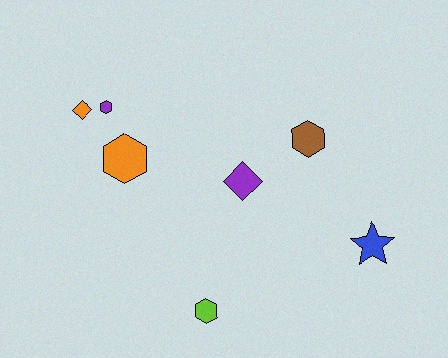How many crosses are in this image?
There are no crosses.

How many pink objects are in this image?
There are no pink objects.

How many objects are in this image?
There are 7 objects.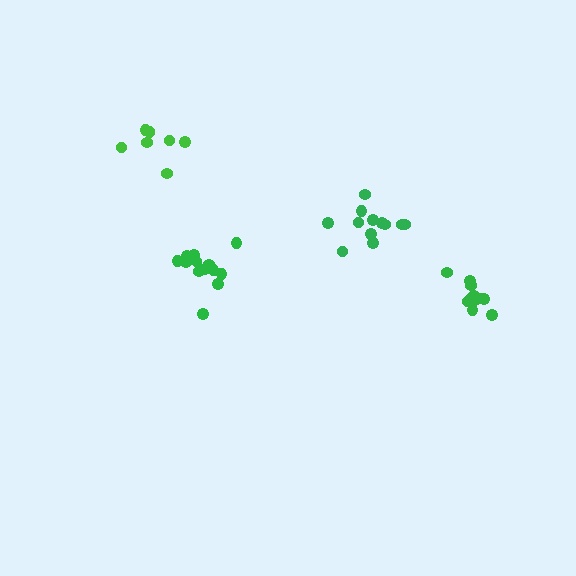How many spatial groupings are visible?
There are 4 spatial groupings.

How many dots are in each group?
Group 1: 13 dots, Group 2: 8 dots, Group 3: 12 dots, Group 4: 11 dots (44 total).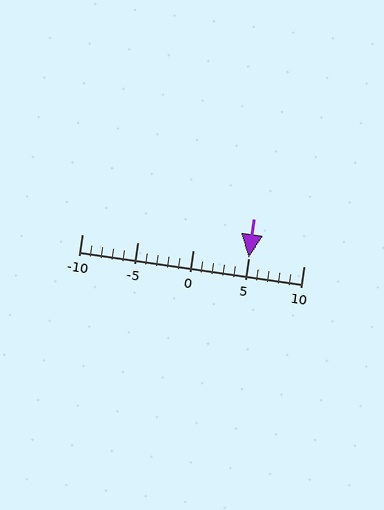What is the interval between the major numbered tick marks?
The major tick marks are spaced 5 units apart.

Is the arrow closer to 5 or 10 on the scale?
The arrow is closer to 5.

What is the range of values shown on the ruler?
The ruler shows values from -10 to 10.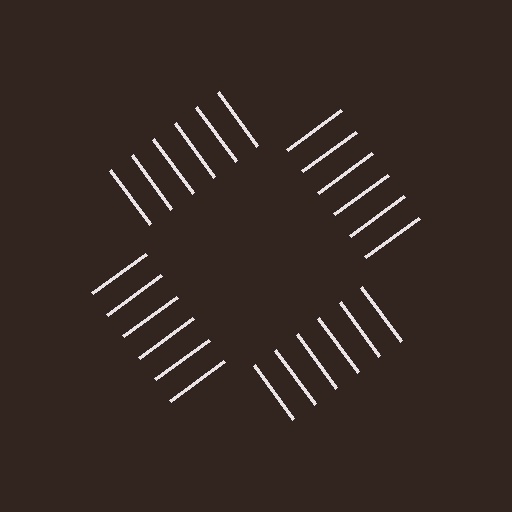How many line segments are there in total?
24 — 6 along each of the 4 edges.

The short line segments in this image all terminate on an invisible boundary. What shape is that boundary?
An illusory square — the line segments terminate on its edges but no continuous stroke is drawn.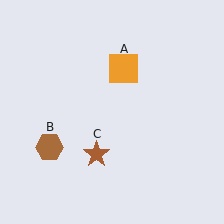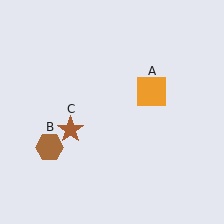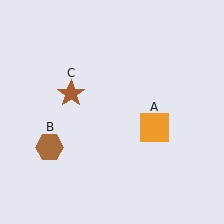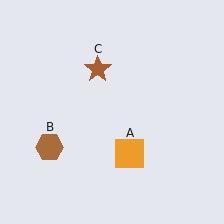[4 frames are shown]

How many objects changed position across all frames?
2 objects changed position: orange square (object A), brown star (object C).